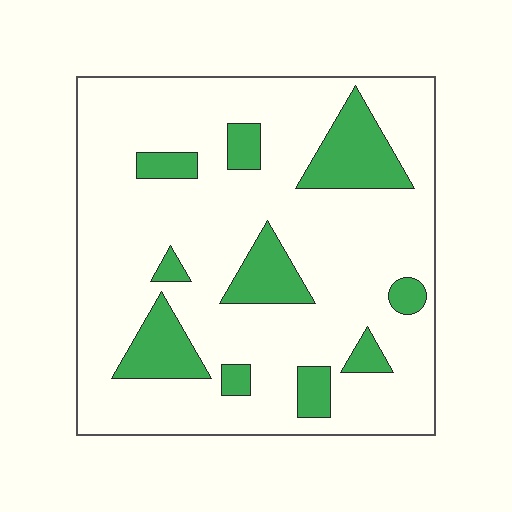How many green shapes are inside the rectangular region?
10.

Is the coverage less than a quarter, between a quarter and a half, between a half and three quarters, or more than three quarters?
Less than a quarter.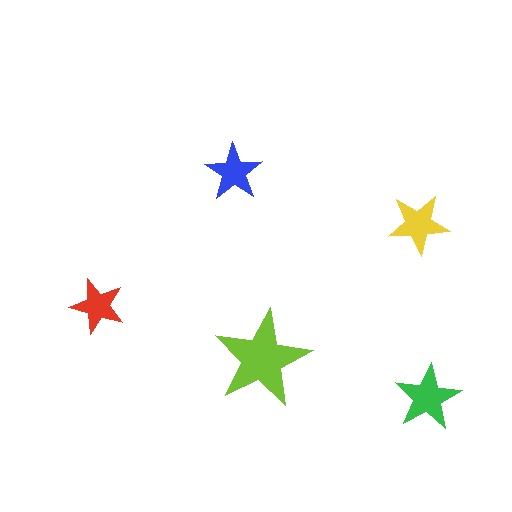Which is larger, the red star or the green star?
The green one.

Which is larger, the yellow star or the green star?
The green one.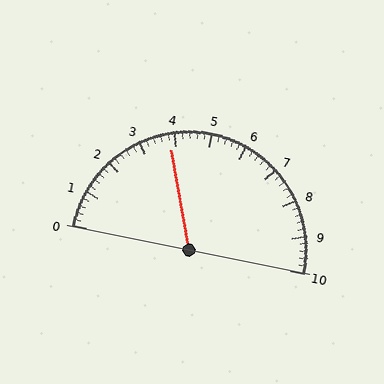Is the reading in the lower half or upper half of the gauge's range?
The reading is in the lower half of the range (0 to 10).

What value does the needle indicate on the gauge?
The needle indicates approximately 3.8.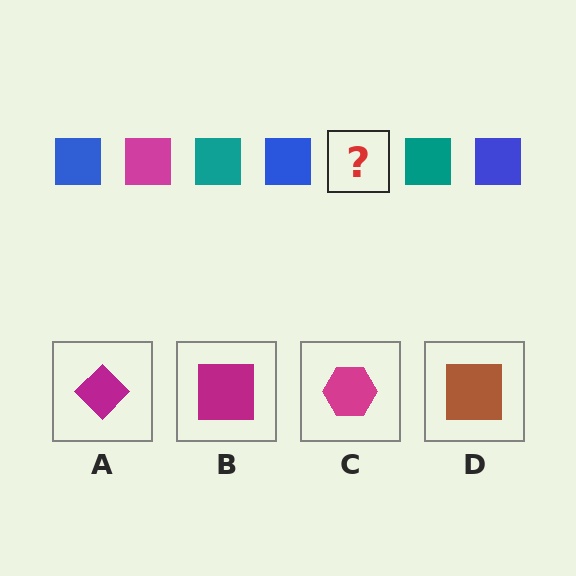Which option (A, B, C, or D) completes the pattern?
B.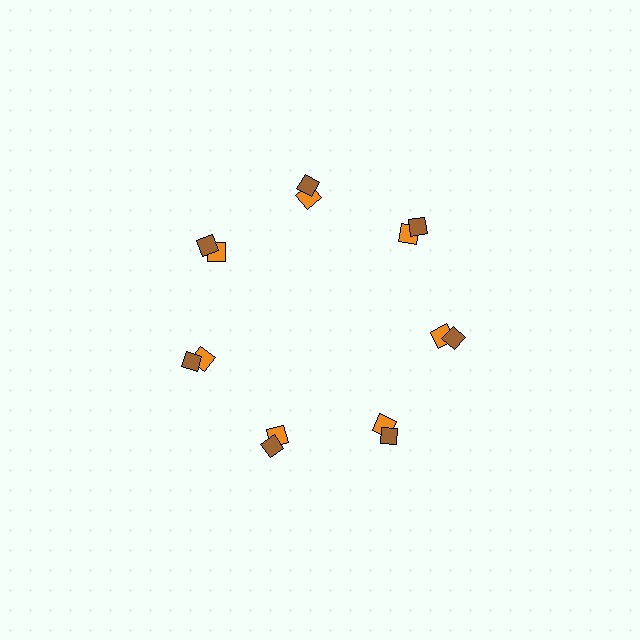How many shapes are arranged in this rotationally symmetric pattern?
There are 14 shapes, arranged in 7 groups of 2.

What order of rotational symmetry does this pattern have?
This pattern has 7-fold rotational symmetry.